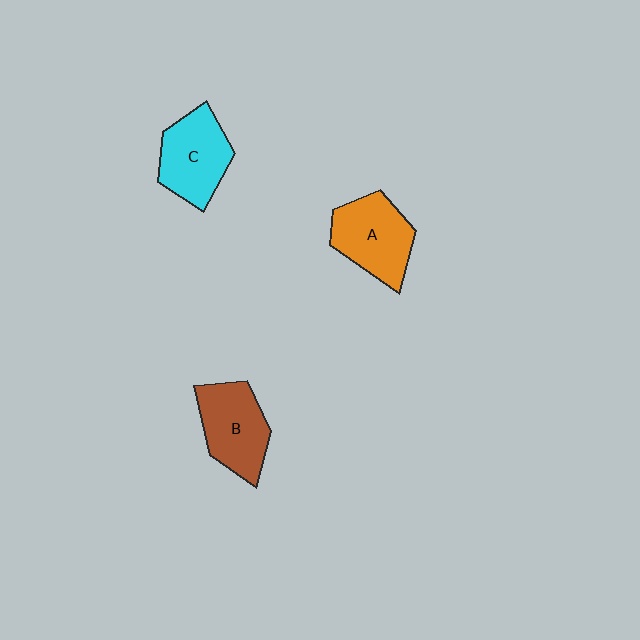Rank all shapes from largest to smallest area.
From largest to smallest: A (orange), C (cyan), B (brown).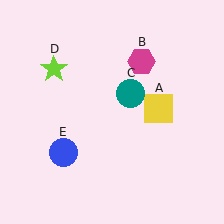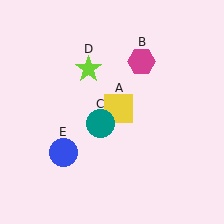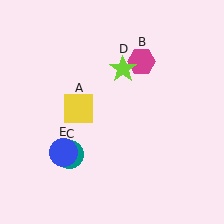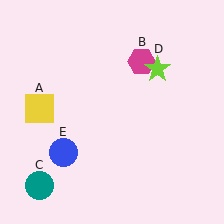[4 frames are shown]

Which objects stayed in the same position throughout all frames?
Magenta hexagon (object B) and blue circle (object E) remained stationary.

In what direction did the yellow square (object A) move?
The yellow square (object A) moved left.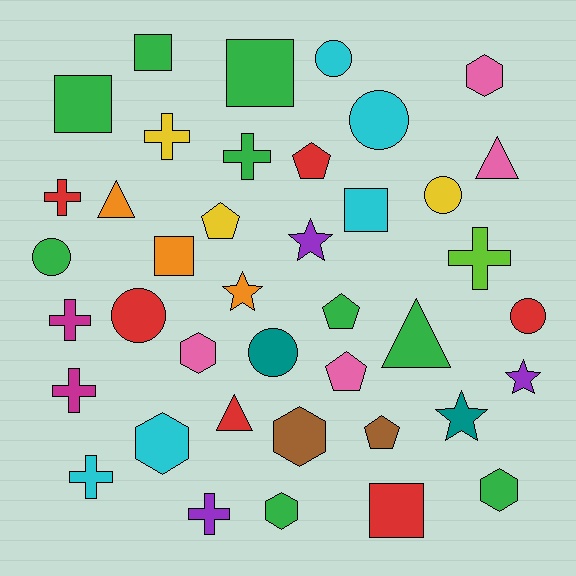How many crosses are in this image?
There are 8 crosses.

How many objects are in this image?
There are 40 objects.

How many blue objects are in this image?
There are no blue objects.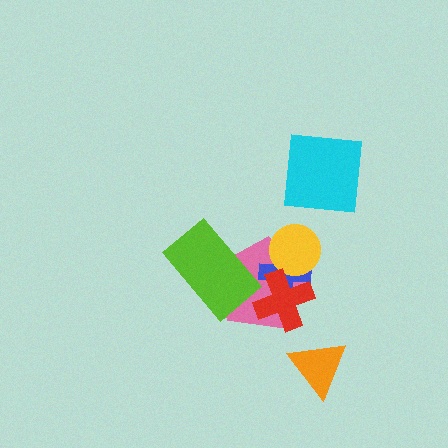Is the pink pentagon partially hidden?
Yes, it is partially covered by another shape.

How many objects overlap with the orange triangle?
0 objects overlap with the orange triangle.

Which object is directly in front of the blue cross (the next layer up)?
The yellow circle is directly in front of the blue cross.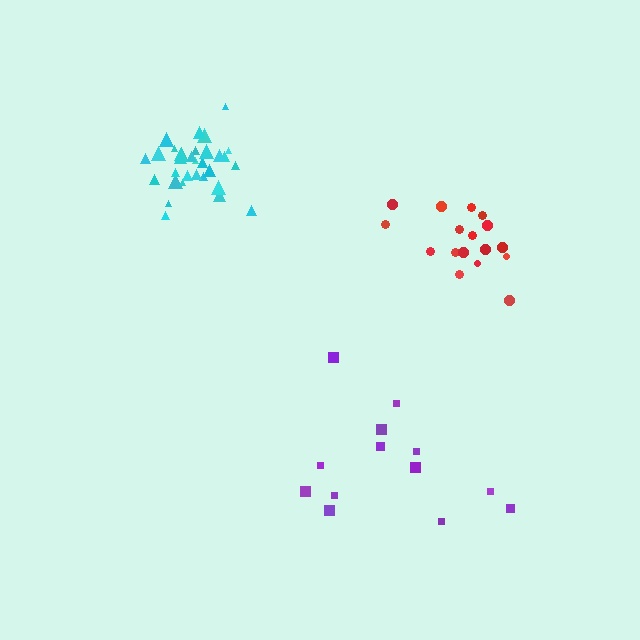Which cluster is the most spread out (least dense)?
Purple.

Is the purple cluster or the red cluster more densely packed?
Red.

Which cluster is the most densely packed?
Cyan.